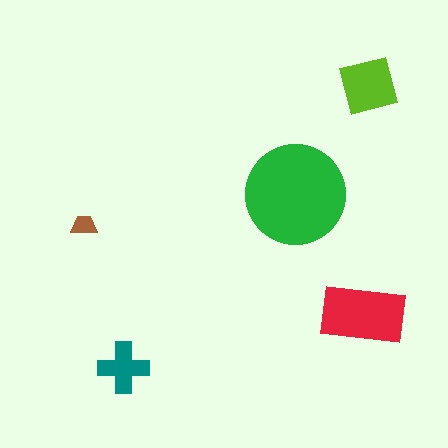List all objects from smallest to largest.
The brown trapezoid, the teal cross, the lime square, the red rectangle, the green circle.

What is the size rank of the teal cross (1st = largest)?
4th.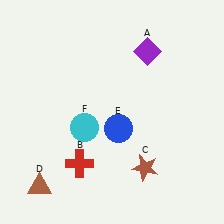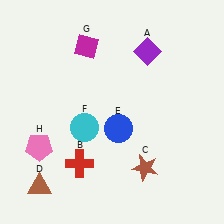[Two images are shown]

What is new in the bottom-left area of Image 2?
A pink pentagon (H) was added in the bottom-left area of Image 2.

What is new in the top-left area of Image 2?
A magenta diamond (G) was added in the top-left area of Image 2.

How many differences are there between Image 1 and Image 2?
There are 2 differences between the two images.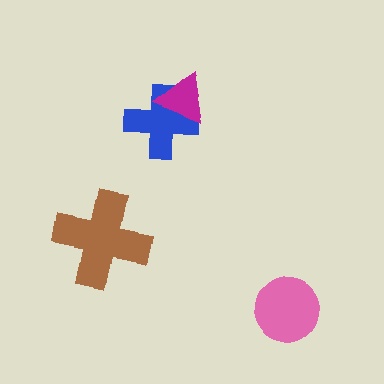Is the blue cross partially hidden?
Yes, it is partially covered by another shape.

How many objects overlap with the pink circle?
0 objects overlap with the pink circle.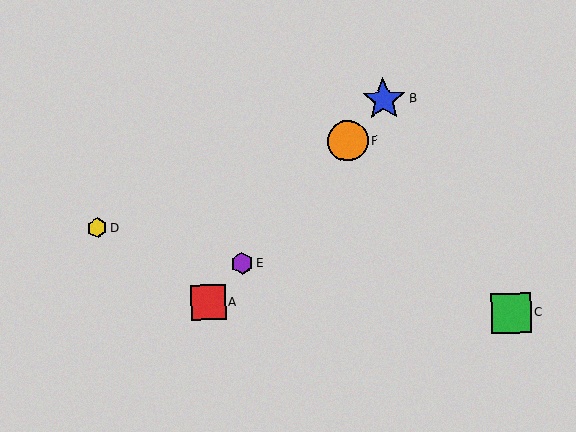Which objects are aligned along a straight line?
Objects A, B, E, F are aligned along a straight line.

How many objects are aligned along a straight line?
4 objects (A, B, E, F) are aligned along a straight line.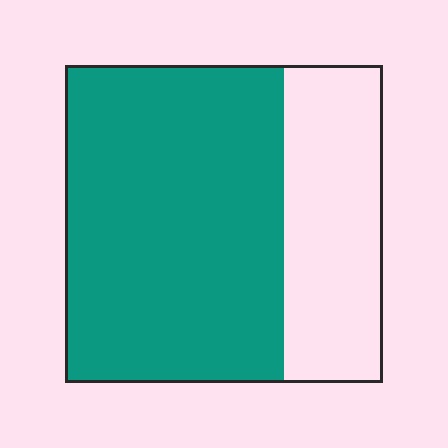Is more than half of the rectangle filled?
Yes.